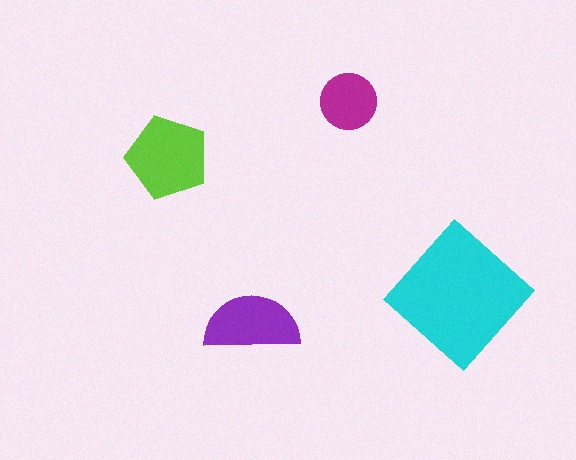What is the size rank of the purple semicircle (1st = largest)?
3rd.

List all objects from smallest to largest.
The magenta circle, the purple semicircle, the lime pentagon, the cyan diamond.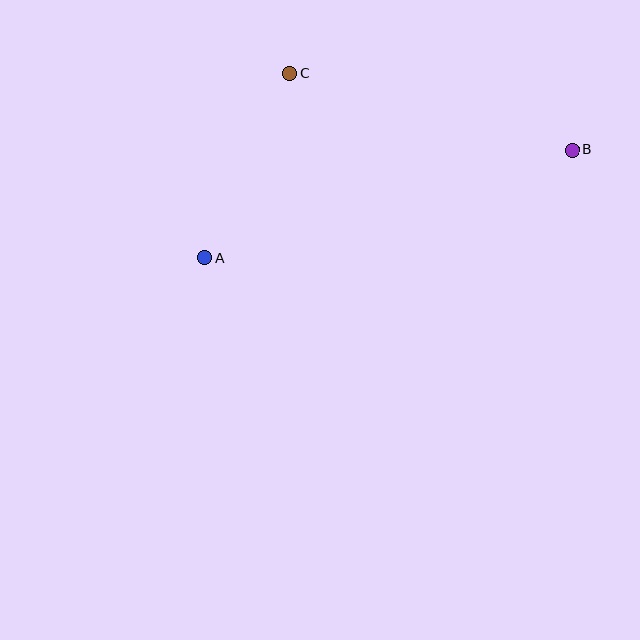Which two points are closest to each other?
Points A and C are closest to each other.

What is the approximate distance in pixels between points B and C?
The distance between B and C is approximately 293 pixels.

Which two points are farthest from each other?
Points A and B are farthest from each other.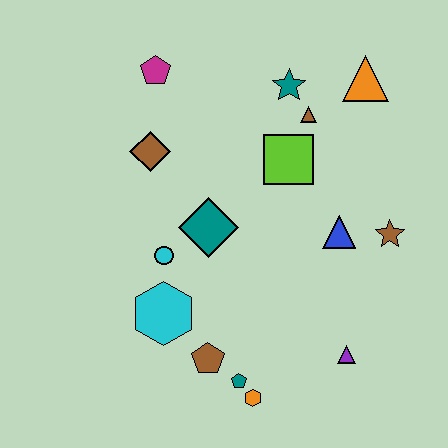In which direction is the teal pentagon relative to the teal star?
The teal pentagon is below the teal star.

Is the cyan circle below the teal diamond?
Yes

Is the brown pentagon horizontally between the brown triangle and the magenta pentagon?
Yes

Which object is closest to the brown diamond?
The magenta pentagon is closest to the brown diamond.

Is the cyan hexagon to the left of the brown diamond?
No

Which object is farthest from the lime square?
The orange hexagon is farthest from the lime square.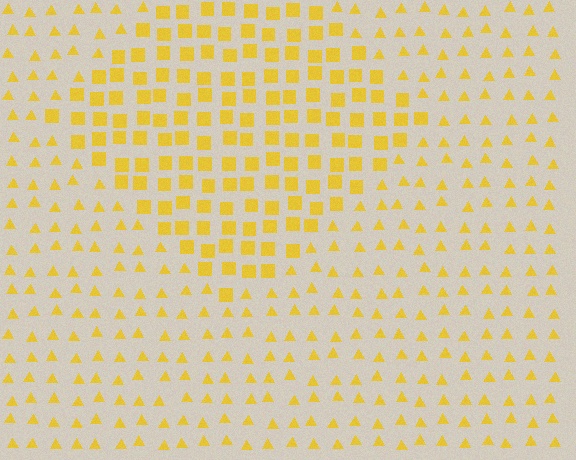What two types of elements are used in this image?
The image uses squares inside the diamond region and triangles outside it.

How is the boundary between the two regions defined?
The boundary is defined by a change in element shape: squares inside vs. triangles outside. All elements share the same color and spacing.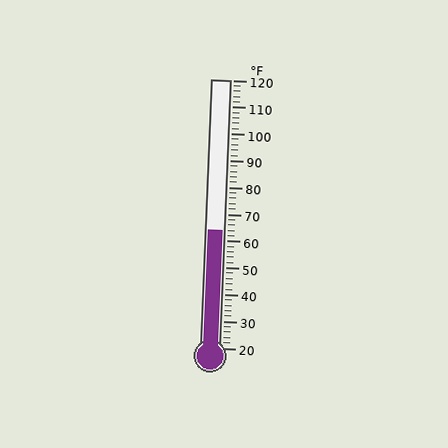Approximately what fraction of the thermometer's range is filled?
The thermometer is filled to approximately 45% of its range.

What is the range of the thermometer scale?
The thermometer scale ranges from 20°F to 120°F.